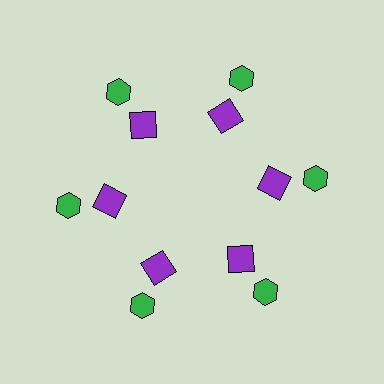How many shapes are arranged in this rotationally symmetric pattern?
There are 12 shapes, arranged in 6 groups of 2.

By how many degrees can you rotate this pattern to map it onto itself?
The pattern maps onto itself every 60 degrees of rotation.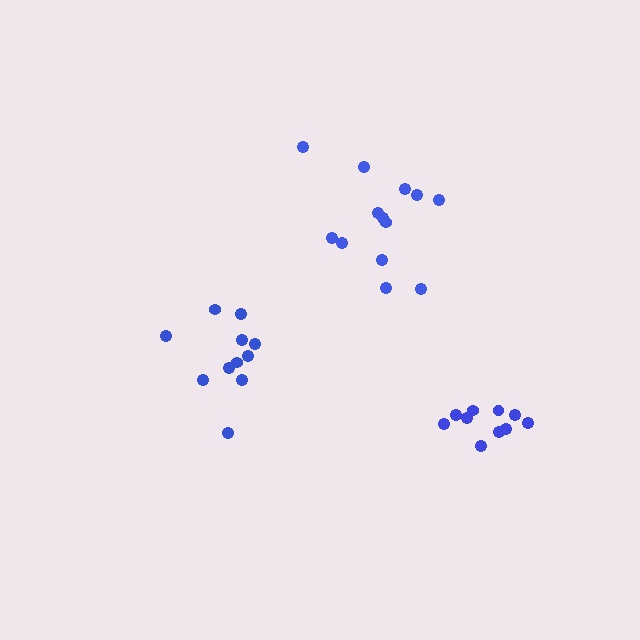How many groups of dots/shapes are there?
There are 3 groups.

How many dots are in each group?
Group 1: 11 dots, Group 2: 13 dots, Group 3: 11 dots (35 total).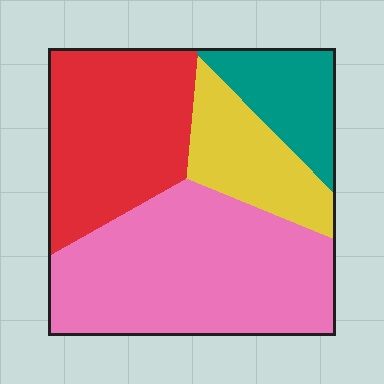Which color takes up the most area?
Pink, at roughly 45%.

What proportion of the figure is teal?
Teal takes up less than a sixth of the figure.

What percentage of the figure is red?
Red takes up between a quarter and a half of the figure.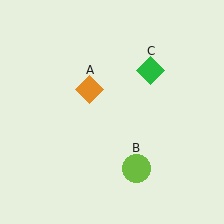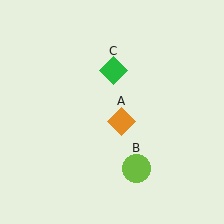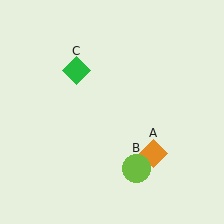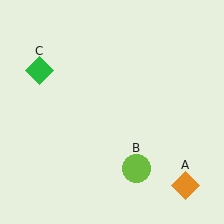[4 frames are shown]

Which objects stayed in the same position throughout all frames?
Lime circle (object B) remained stationary.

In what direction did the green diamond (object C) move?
The green diamond (object C) moved left.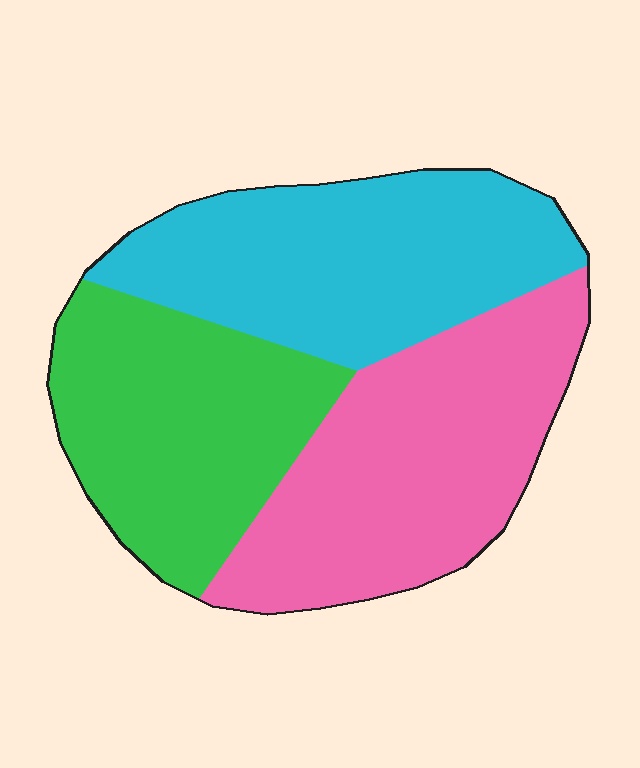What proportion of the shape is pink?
Pink covers 36% of the shape.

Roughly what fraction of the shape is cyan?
Cyan covers about 35% of the shape.